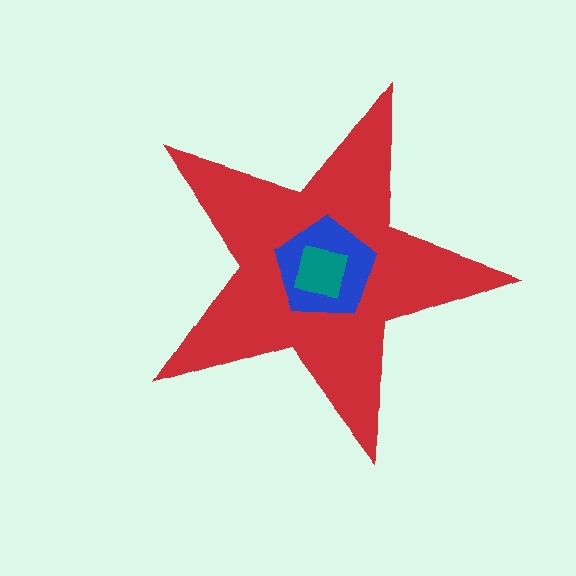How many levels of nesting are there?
3.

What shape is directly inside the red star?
The blue pentagon.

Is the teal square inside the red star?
Yes.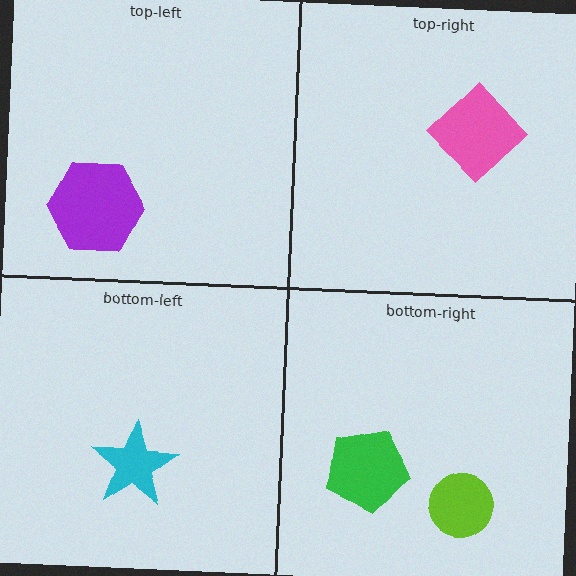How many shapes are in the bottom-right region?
2.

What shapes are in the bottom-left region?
The cyan star.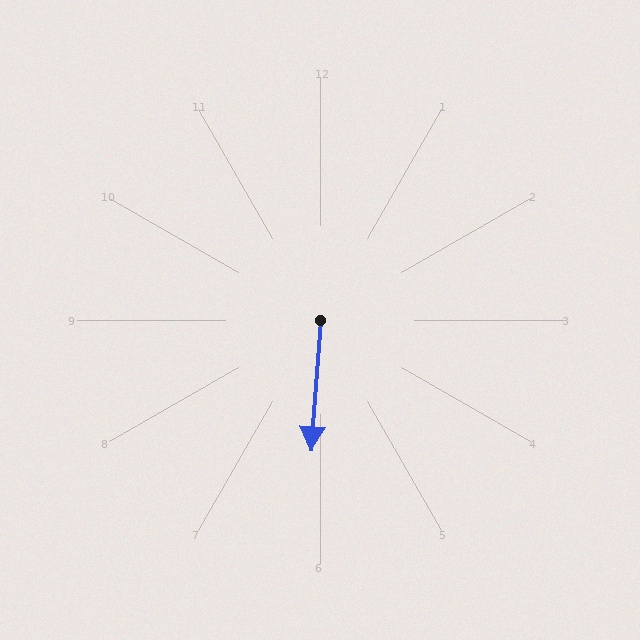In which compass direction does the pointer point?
South.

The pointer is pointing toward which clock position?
Roughly 6 o'clock.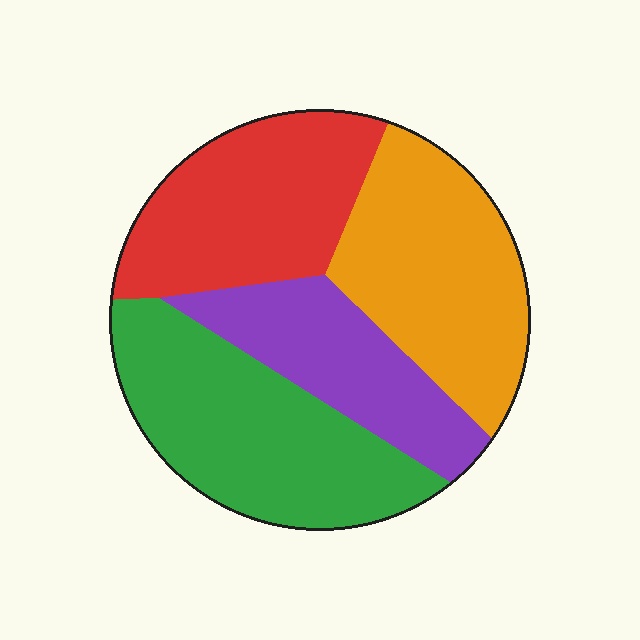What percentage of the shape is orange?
Orange takes up about one quarter (1/4) of the shape.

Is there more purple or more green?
Green.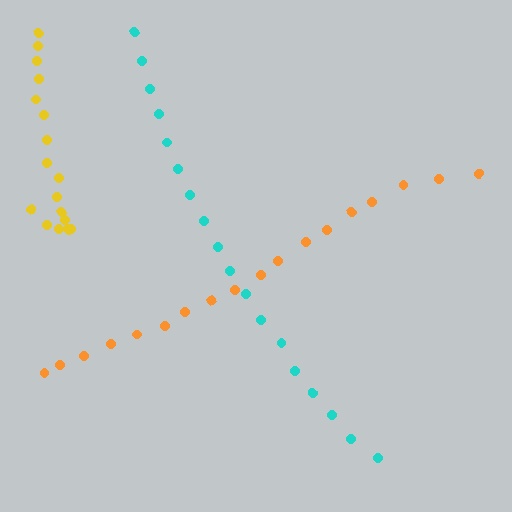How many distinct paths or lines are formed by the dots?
There are 3 distinct paths.